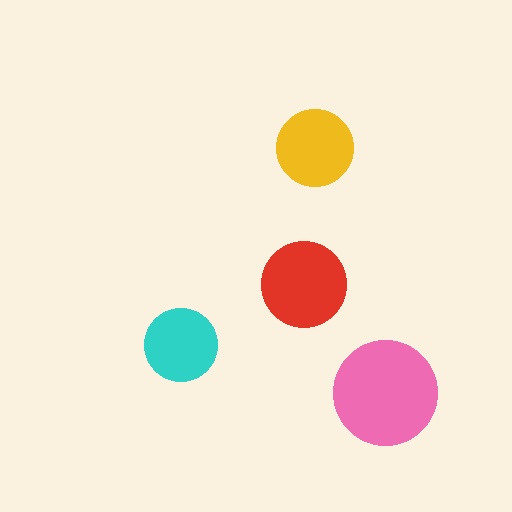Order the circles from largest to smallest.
the pink one, the red one, the yellow one, the cyan one.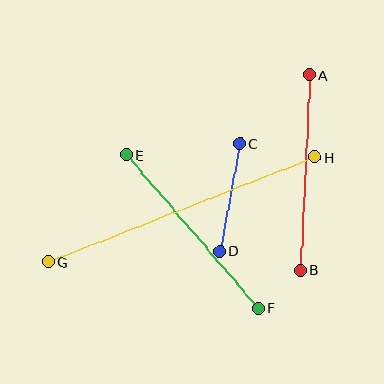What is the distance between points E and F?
The distance is approximately 202 pixels.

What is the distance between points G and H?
The distance is approximately 287 pixels.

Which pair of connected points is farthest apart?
Points G and H are farthest apart.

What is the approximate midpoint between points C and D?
The midpoint is at approximately (230, 197) pixels.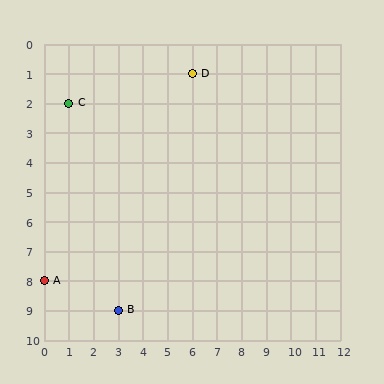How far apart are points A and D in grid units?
Points A and D are 6 columns and 7 rows apart (about 9.2 grid units diagonally).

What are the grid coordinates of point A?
Point A is at grid coordinates (0, 8).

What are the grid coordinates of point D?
Point D is at grid coordinates (6, 1).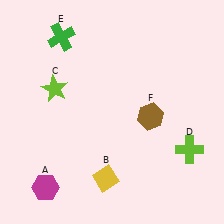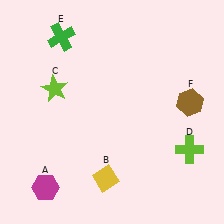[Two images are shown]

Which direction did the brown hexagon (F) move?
The brown hexagon (F) moved right.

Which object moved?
The brown hexagon (F) moved right.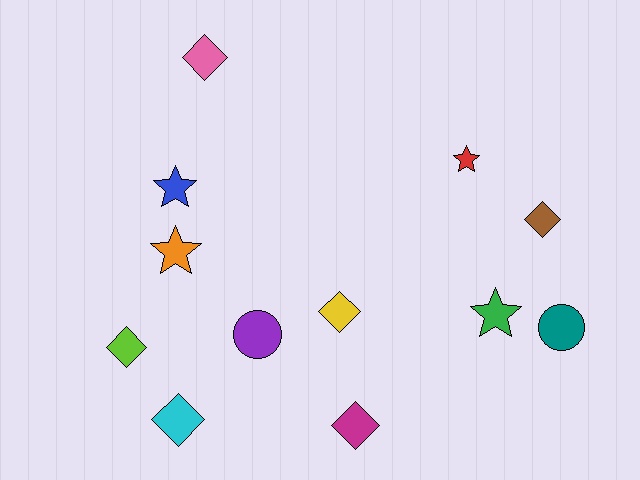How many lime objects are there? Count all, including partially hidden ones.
There is 1 lime object.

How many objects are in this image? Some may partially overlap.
There are 12 objects.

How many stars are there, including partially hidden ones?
There are 4 stars.